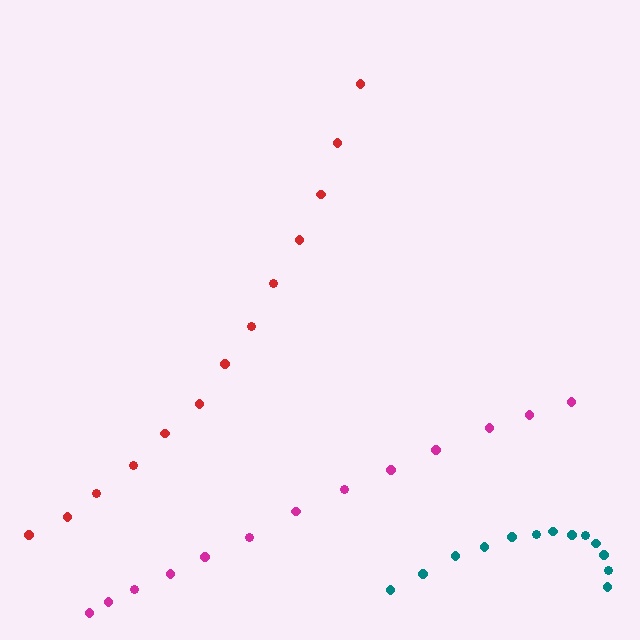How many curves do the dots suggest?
There are 3 distinct paths.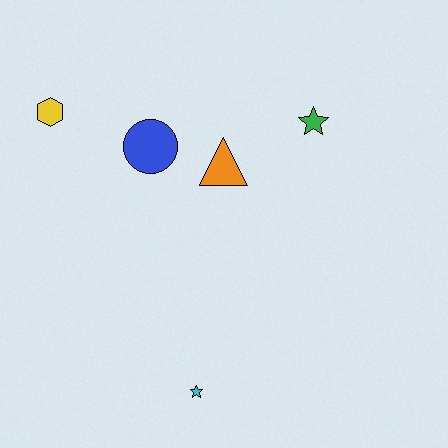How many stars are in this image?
There are 2 stars.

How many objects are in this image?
There are 5 objects.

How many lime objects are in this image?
There are no lime objects.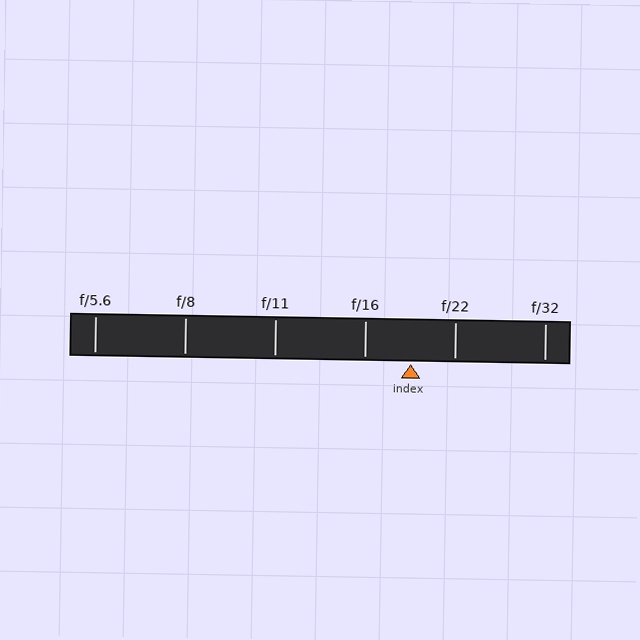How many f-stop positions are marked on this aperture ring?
There are 6 f-stop positions marked.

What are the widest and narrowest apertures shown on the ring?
The widest aperture shown is f/5.6 and the narrowest is f/32.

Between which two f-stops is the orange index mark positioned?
The index mark is between f/16 and f/22.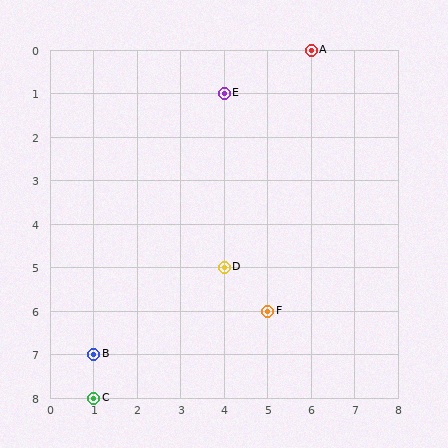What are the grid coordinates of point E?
Point E is at grid coordinates (4, 1).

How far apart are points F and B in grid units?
Points F and B are 4 columns and 1 row apart (about 4.1 grid units diagonally).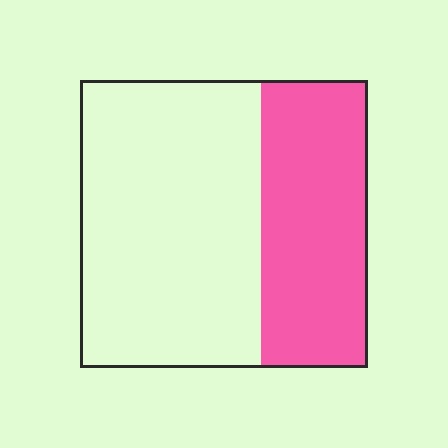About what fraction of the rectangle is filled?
About three eighths (3/8).